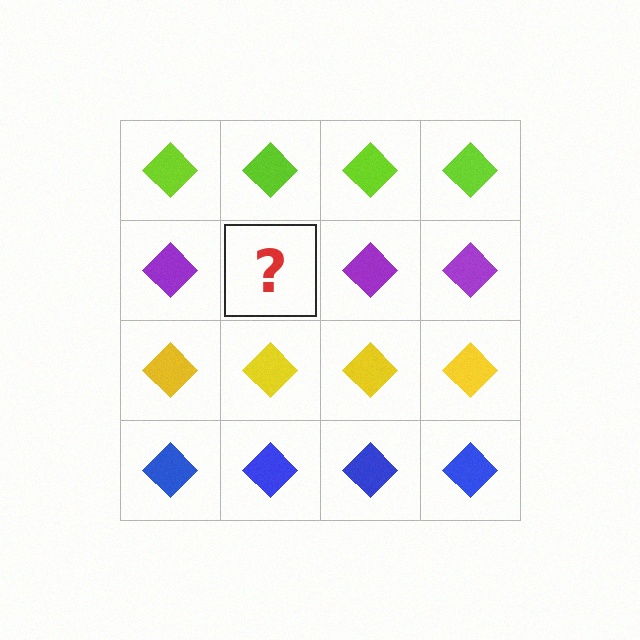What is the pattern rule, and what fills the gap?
The rule is that each row has a consistent color. The gap should be filled with a purple diamond.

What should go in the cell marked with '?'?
The missing cell should contain a purple diamond.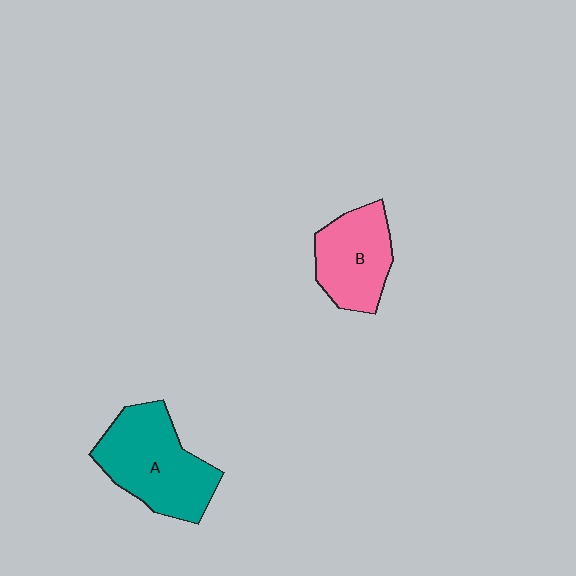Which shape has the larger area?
Shape A (teal).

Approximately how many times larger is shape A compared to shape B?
Approximately 1.4 times.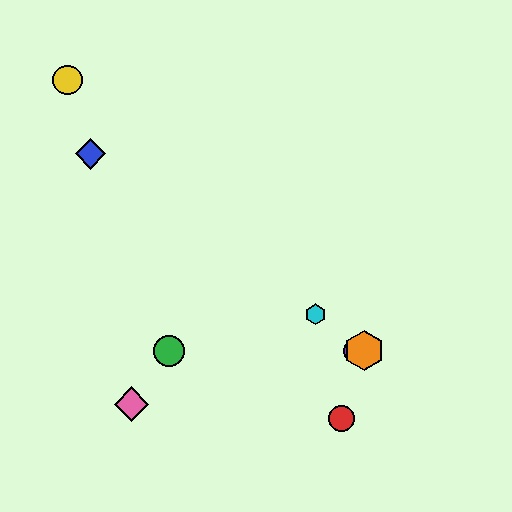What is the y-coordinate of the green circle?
The green circle is at y≈351.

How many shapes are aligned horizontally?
3 shapes (the green circle, the purple circle, the orange hexagon) are aligned horizontally.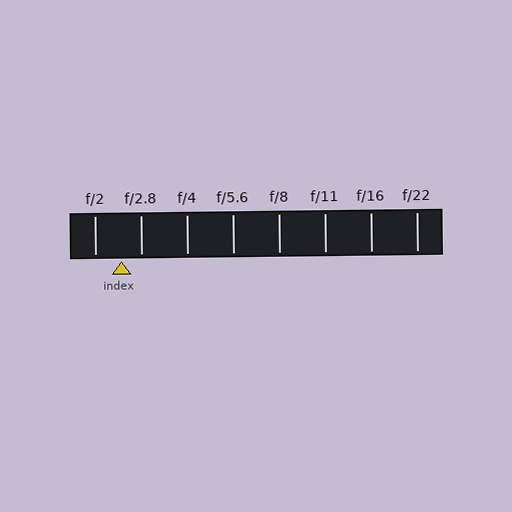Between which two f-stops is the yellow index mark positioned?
The index mark is between f/2 and f/2.8.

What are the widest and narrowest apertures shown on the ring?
The widest aperture shown is f/2 and the narrowest is f/22.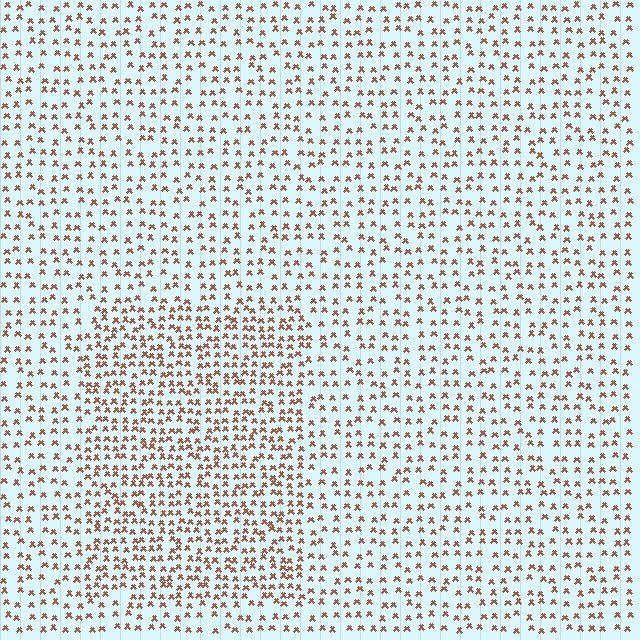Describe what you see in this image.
The image contains small brown elements arranged at two different densities. A rectangle-shaped region is visible where the elements are more densely packed than the surrounding area.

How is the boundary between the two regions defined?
The boundary is defined by a change in element density (approximately 1.7x ratio). All elements are the same color, size, and shape.